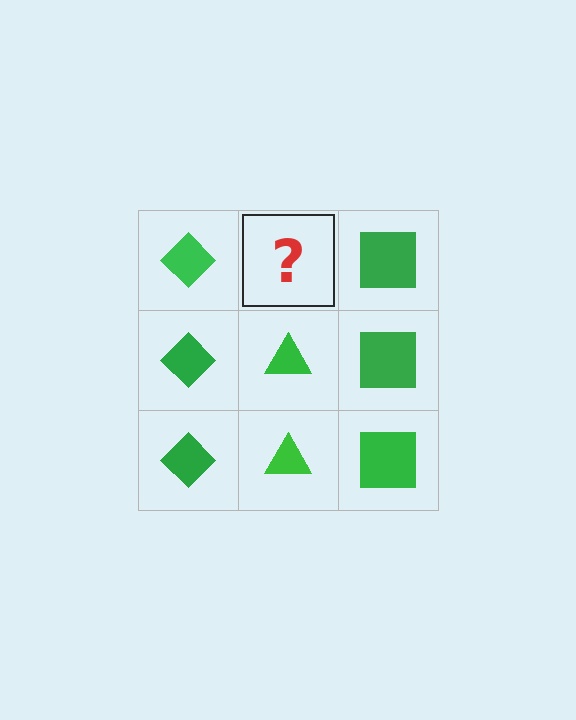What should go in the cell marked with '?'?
The missing cell should contain a green triangle.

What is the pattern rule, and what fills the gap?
The rule is that each column has a consistent shape. The gap should be filled with a green triangle.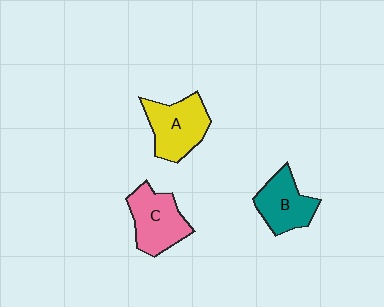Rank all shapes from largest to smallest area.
From largest to smallest: A (yellow), C (pink), B (teal).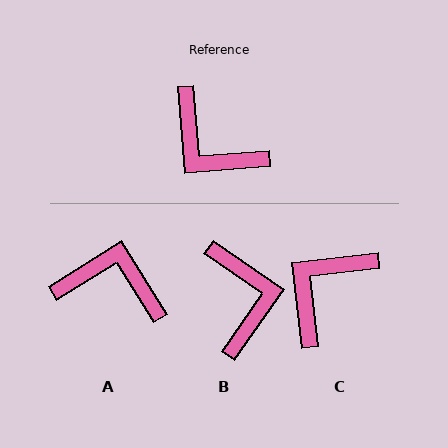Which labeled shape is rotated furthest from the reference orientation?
A, about 152 degrees away.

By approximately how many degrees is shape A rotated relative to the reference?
Approximately 152 degrees clockwise.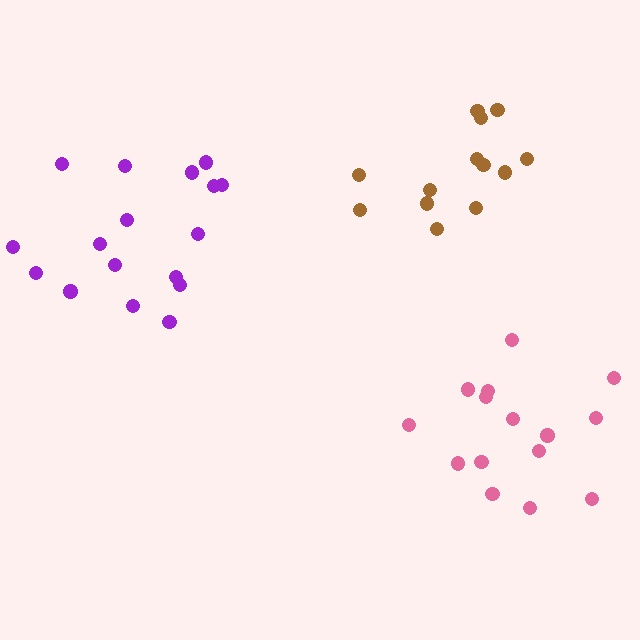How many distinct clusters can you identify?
There are 3 distinct clusters.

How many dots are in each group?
Group 1: 13 dots, Group 2: 17 dots, Group 3: 15 dots (45 total).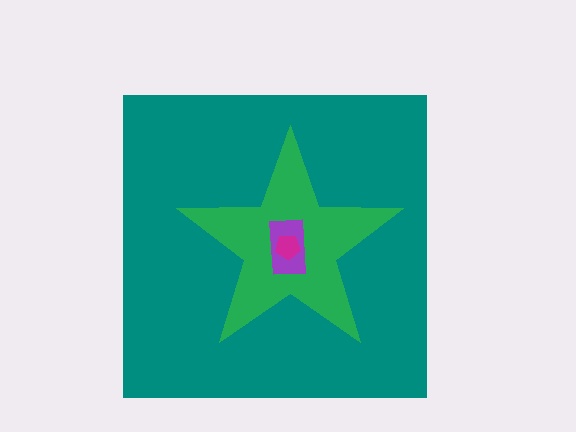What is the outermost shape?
The teal square.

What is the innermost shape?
The magenta pentagon.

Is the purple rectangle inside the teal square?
Yes.